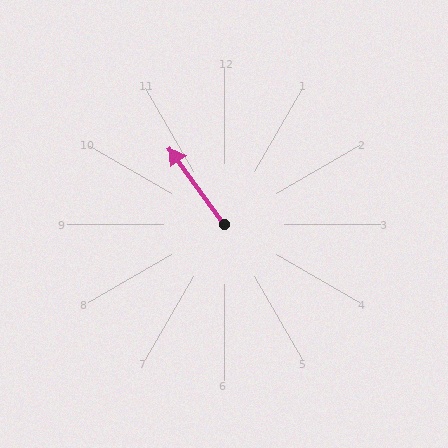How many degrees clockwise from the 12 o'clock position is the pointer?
Approximately 324 degrees.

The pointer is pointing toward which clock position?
Roughly 11 o'clock.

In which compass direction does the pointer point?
Northwest.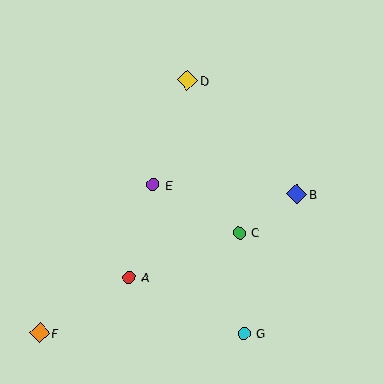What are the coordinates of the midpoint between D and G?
The midpoint between D and G is at (216, 207).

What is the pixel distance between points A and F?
The distance between A and F is 106 pixels.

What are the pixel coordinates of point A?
Point A is at (129, 277).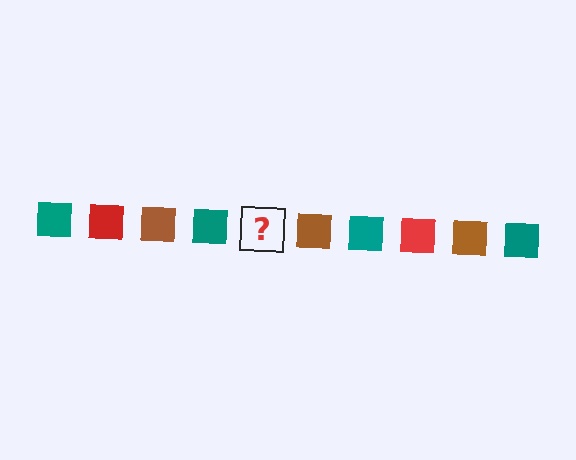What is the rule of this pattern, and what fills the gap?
The rule is that the pattern cycles through teal, red, brown squares. The gap should be filled with a red square.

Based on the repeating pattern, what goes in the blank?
The blank should be a red square.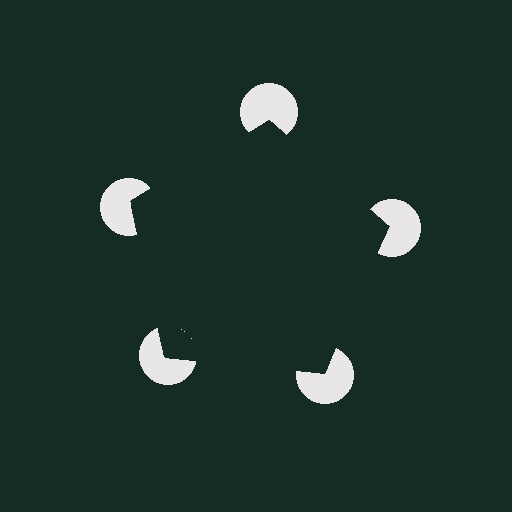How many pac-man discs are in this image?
There are 5 — one at each vertex of the illusory pentagon.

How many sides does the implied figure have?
5 sides.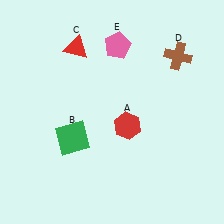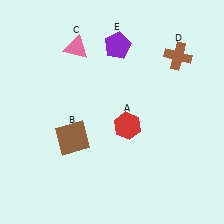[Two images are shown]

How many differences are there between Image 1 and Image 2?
There are 3 differences between the two images.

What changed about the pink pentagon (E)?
In Image 1, E is pink. In Image 2, it changed to purple.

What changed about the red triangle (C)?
In Image 1, C is red. In Image 2, it changed to pink.